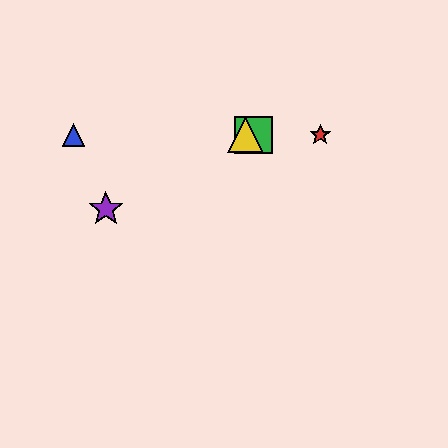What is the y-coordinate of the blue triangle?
The blue triangle is at y≈135.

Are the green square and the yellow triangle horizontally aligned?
Yes, both are at y≈135.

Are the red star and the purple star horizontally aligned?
No, the red star is at y≈135 and the purple star is at y≈209.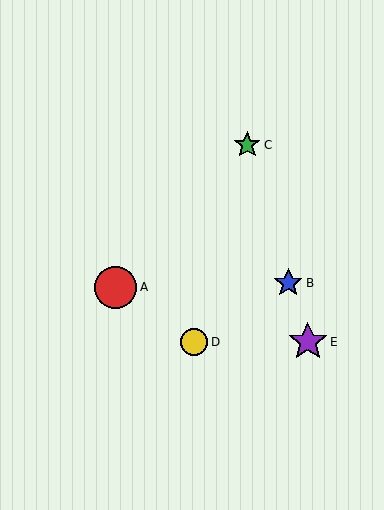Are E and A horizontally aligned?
No, E is at y≈342 and A is at y≈287.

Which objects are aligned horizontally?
Objects D, E are aligned horizontally.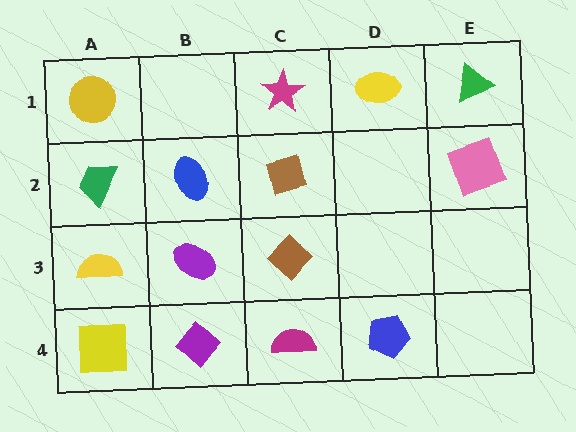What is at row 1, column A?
A yellow circle.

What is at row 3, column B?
A purple ellipse.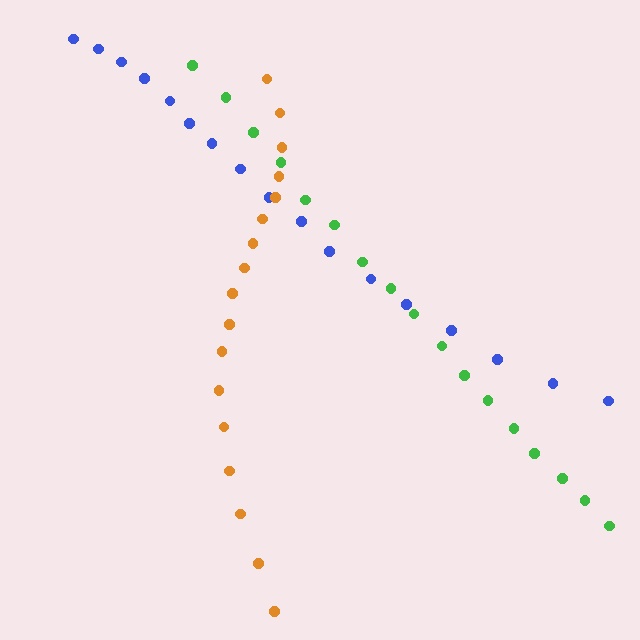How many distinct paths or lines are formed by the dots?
There are 3 distinct paths.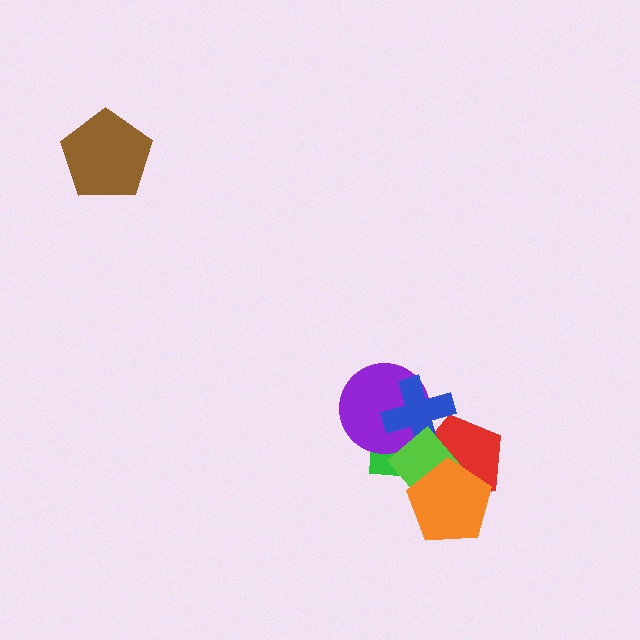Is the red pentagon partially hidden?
Yes, it is partially covered by another shape.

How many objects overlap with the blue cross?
4 objects overlap with the blue cross.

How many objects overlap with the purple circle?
3 objects overlap with the purple circle.